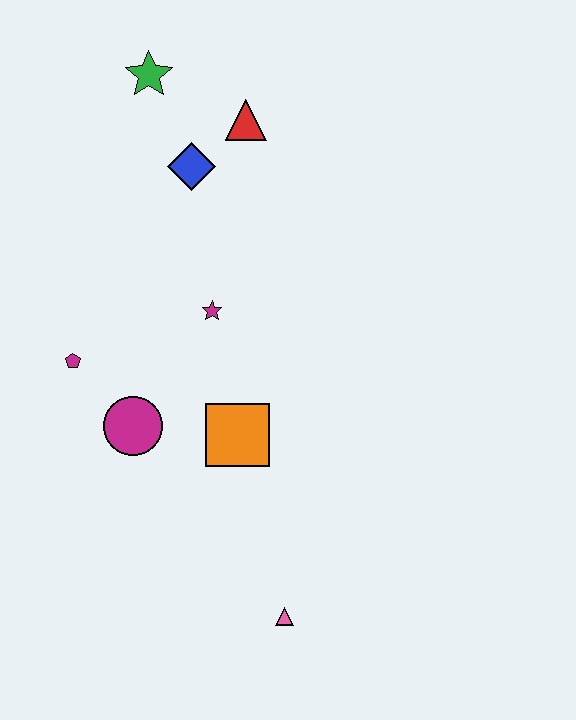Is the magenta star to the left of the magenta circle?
No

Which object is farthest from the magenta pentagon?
The pink triangle is farthest from the magenta pentagon.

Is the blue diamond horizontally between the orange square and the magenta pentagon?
Yes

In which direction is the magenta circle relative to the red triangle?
The magenta circle is below the red triangle.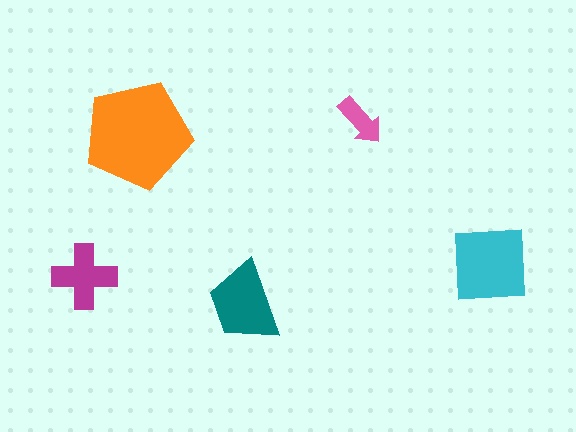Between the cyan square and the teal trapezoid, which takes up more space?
The cyan square.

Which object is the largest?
The orange pentagon.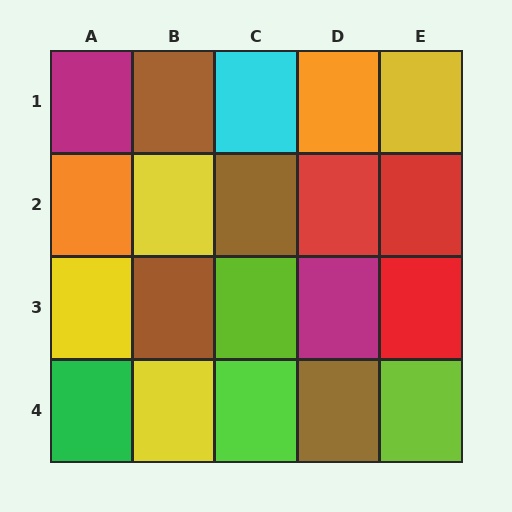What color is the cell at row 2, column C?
Brown.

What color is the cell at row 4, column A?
Green.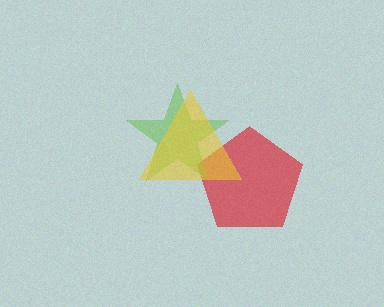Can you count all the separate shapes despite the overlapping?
Yes, there are 3 separate shapes.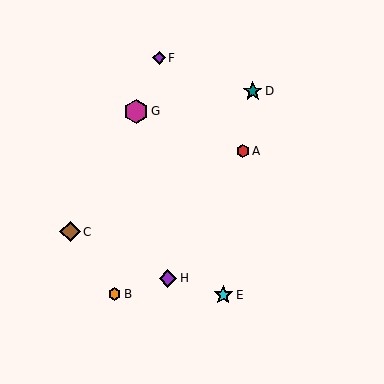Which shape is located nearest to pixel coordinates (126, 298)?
The orange hexagon (labeled B) at (115, 294) is nearest to that location.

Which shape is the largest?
The magenta hexagon (labeled G) is the largest.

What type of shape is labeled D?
Shape D is a teal star.